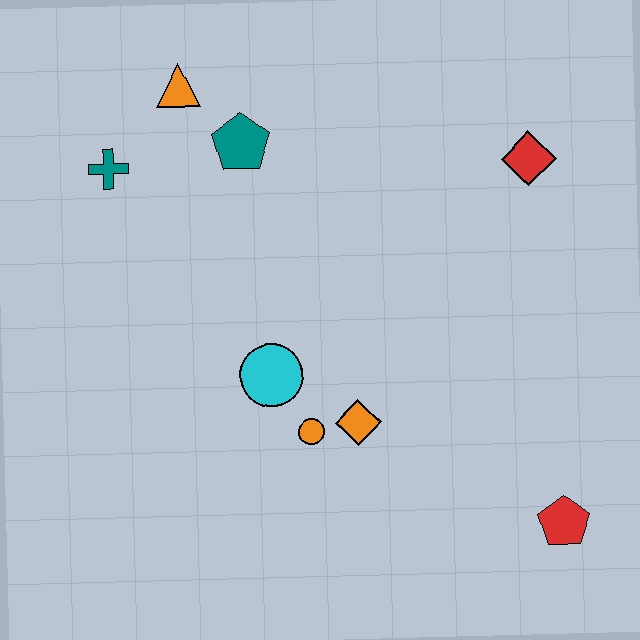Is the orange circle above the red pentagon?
Yes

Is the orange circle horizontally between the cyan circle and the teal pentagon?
No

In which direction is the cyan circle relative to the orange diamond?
The cyan circle is to the left of the orange diamond.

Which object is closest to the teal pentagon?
The orange triangle is closest to the teal pentagon.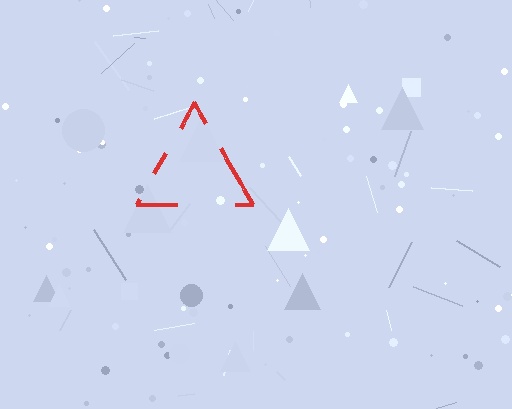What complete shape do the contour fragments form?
The contour fragments form a triangle.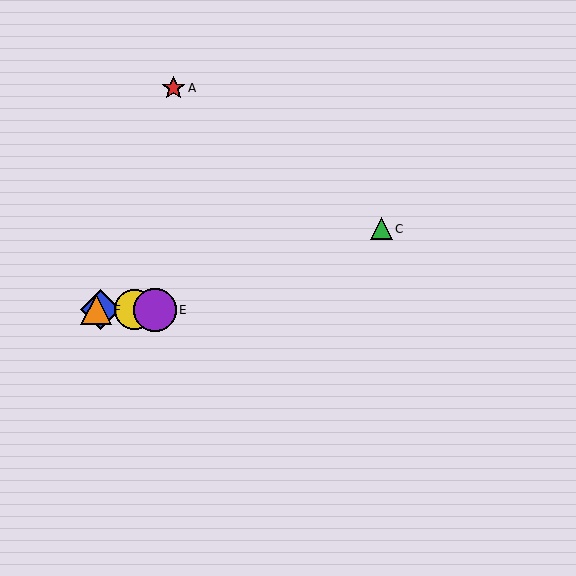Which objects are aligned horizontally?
Objects B, D, E, F are aligned horizontally.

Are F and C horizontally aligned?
No, F is at y≈310 and C is at y≈229.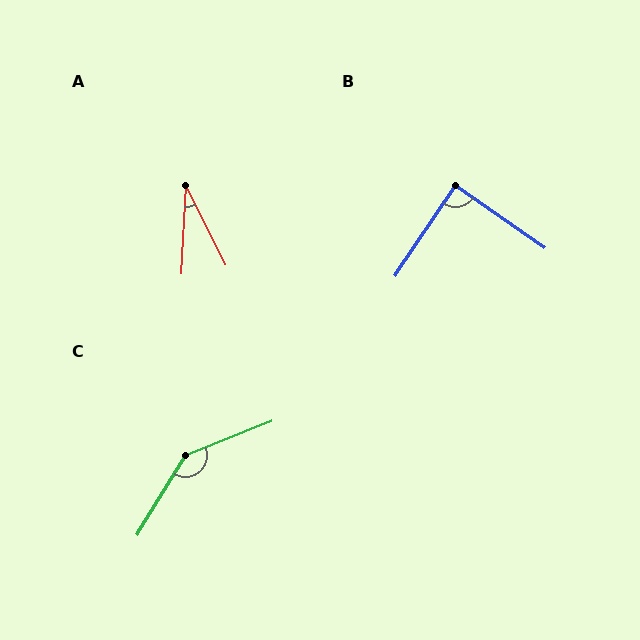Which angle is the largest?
C, at approximately 143 degrees.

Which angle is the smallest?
A, at approximately 29 degrees.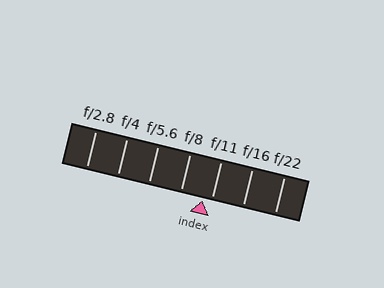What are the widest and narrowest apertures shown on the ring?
The widest aperture shown is f/2.8 and the narrowest is f/22.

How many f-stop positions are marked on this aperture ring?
There are 7 f-stop positions marked.